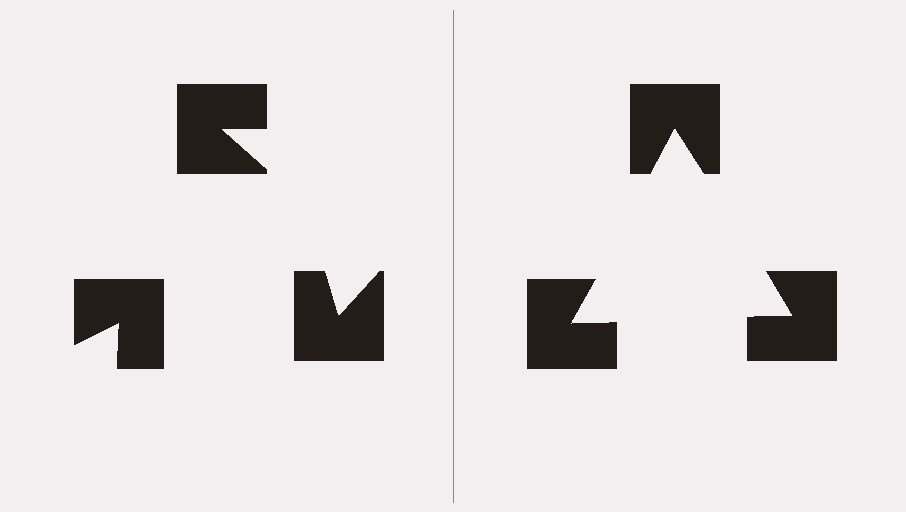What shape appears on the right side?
An illusory triangle.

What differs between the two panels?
The notched squares are positioned identically on both sides; only the wedge orientations differ. On the right they align to a triangle; on the left they are misaligned.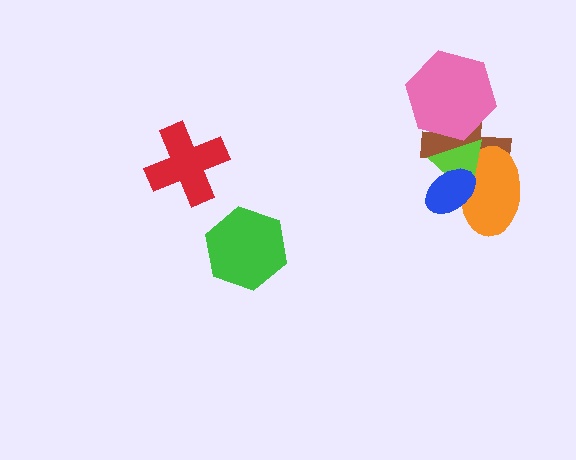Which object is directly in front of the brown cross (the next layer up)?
The orange ellipse is directly in front of the brown cross.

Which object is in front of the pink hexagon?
The lime triangle is in front of the pink hexagon.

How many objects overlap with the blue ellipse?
3 objects overlap with the blue ellipse.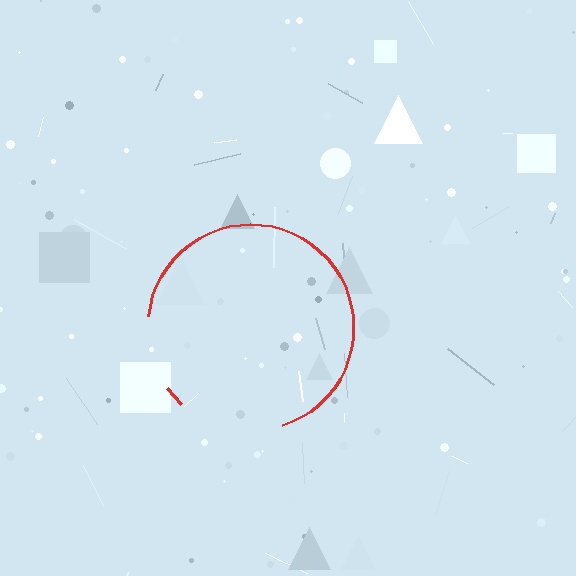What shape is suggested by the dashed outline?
The dashed outline suggests a circle.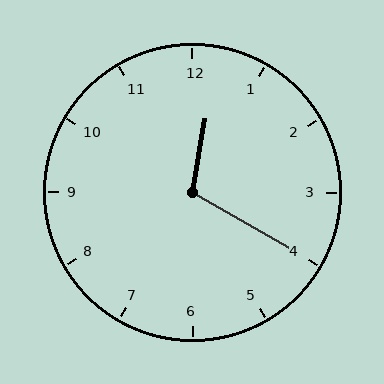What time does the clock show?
12:20.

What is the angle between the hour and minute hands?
Approximately 110 degrees.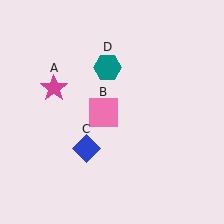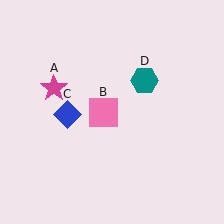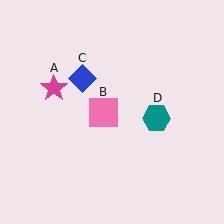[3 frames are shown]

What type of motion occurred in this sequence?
The blue diamond (object C), teal hexagon (object D) rotated clockwise around the center of the scene.